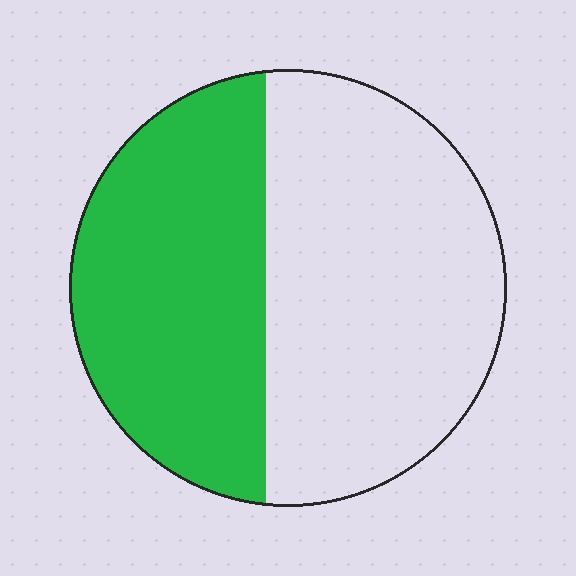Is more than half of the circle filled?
No.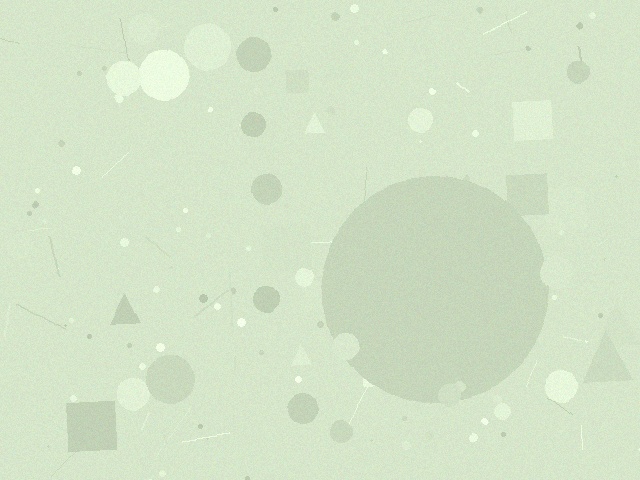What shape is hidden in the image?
A circle is hidden in the image.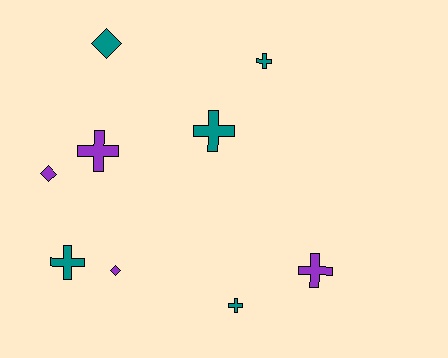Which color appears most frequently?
Teal, with 5 objects.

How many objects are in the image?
There are 9 objects.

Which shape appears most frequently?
Cross, with 6 objects.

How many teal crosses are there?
There are 4 teal crosses.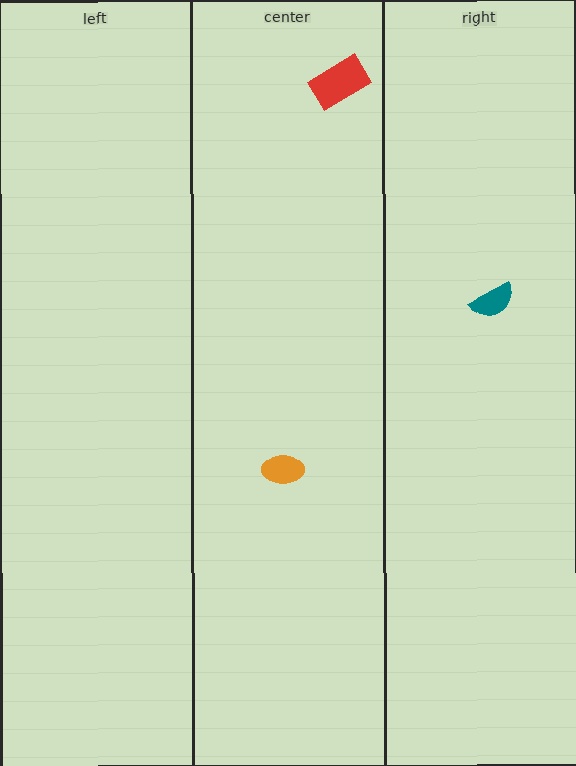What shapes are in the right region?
The teal semicircle.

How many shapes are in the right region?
1.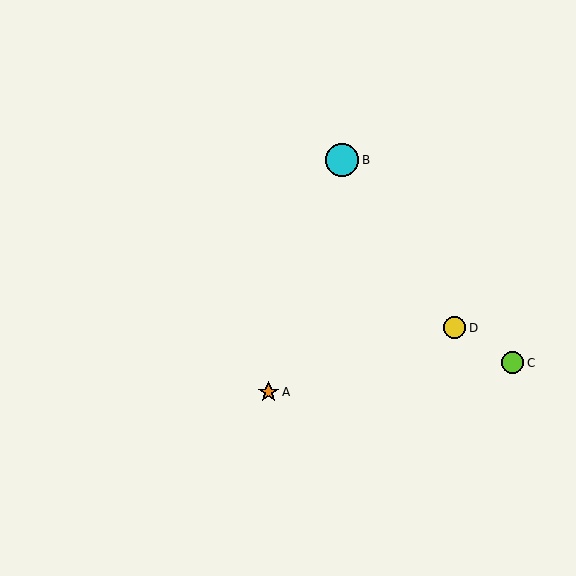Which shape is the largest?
The cyan circle (labeled B) is the largest.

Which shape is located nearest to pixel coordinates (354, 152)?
The cyan circle (labeled B) at (342, 160) is nearest to that location.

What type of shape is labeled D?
Shape D is a yellow circle.